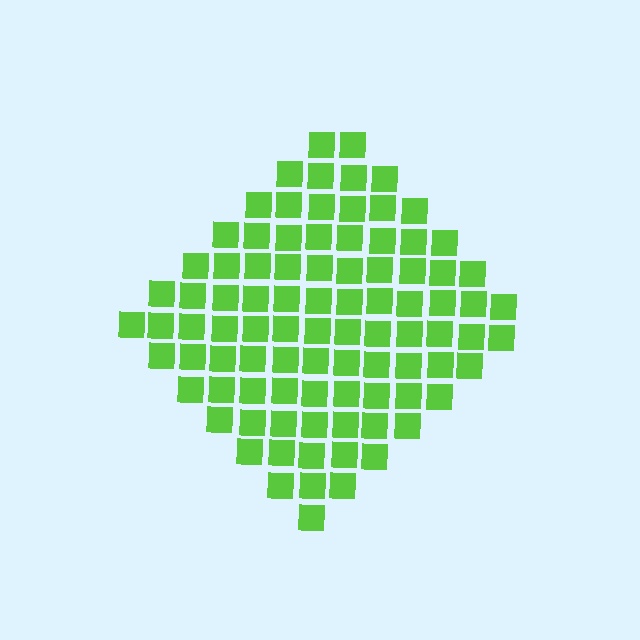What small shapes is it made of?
It is made of small squares.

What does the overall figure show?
The overall figure shows a diamond.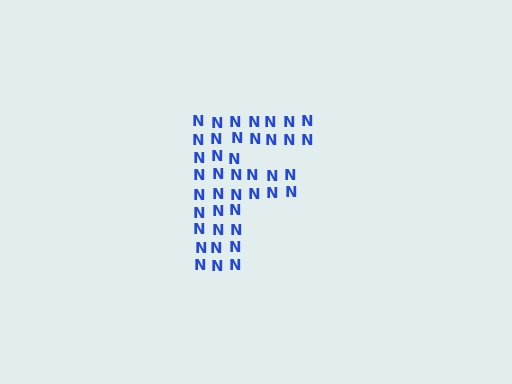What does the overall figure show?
The overall figure shows the letter F.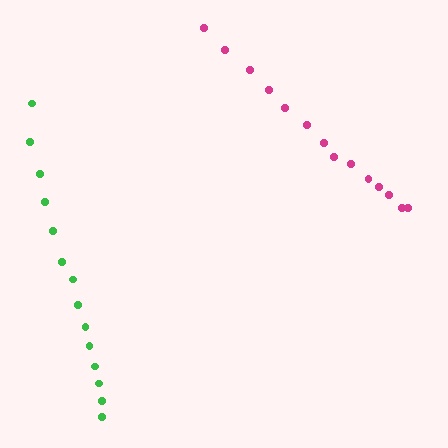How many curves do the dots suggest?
There are 2 distinct paths.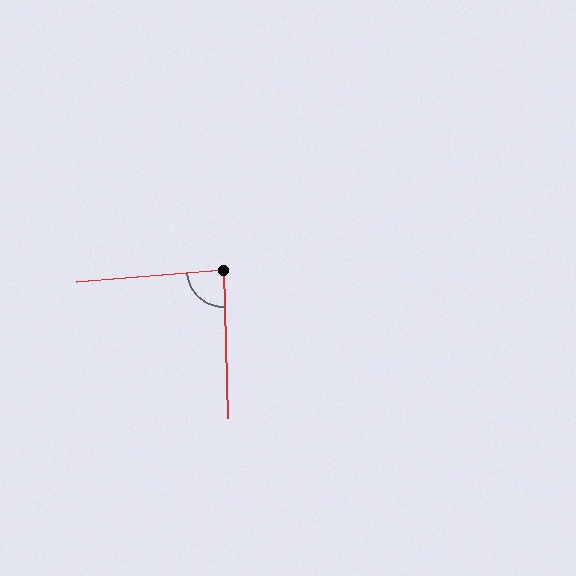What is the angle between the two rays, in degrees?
Approximately 86 degrees.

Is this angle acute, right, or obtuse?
It is approximately a right angle.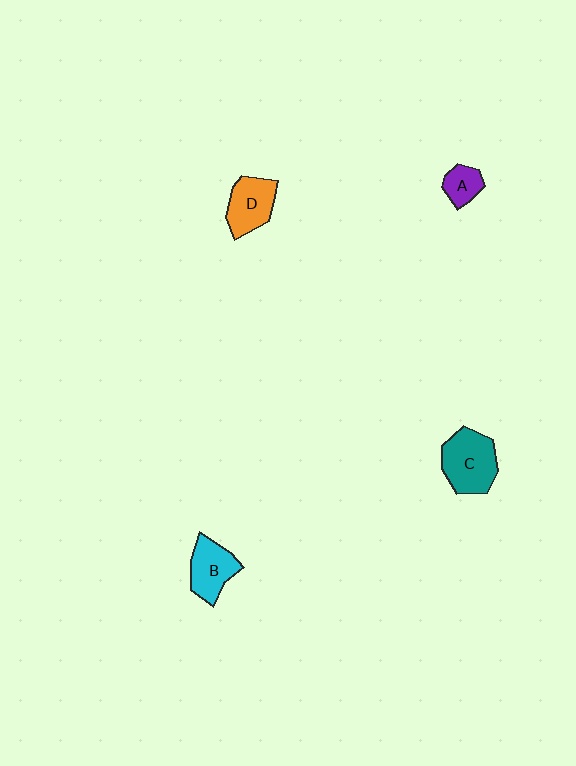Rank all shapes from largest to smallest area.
From largest to smallest: C (teal), D (orange), B (cyan), A (purple).